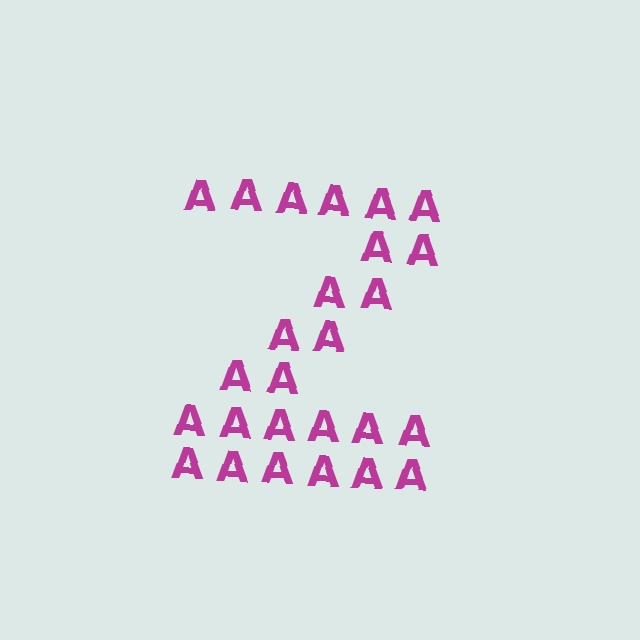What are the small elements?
The small elements are letter A's.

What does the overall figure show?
The overall figure shows the letter Z.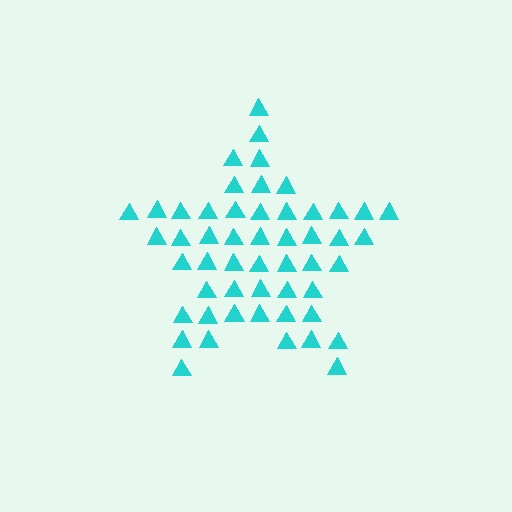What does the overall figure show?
The overall figure shows a star.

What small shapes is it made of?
It is made of small triangles.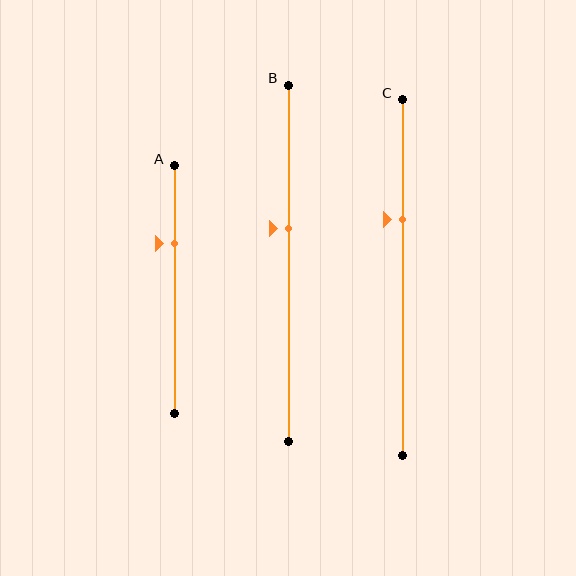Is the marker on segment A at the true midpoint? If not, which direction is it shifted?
No, the marker on segment A is shifted upward by about 19% of the segment length.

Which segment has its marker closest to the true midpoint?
Segment B has its marker closest to the true midpoint.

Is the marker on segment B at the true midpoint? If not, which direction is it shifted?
No, the marker on segment B is shifted upward by about 10% of the segment length.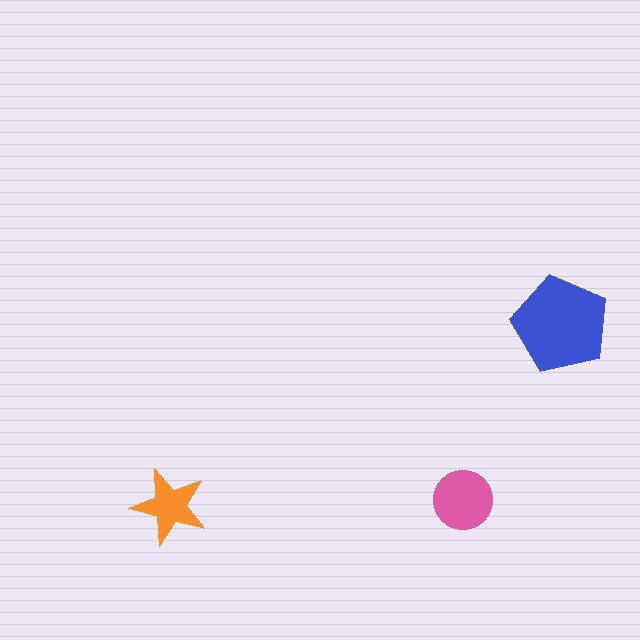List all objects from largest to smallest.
The blue pentagon, the pink circle, the orange star.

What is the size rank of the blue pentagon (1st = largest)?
1st.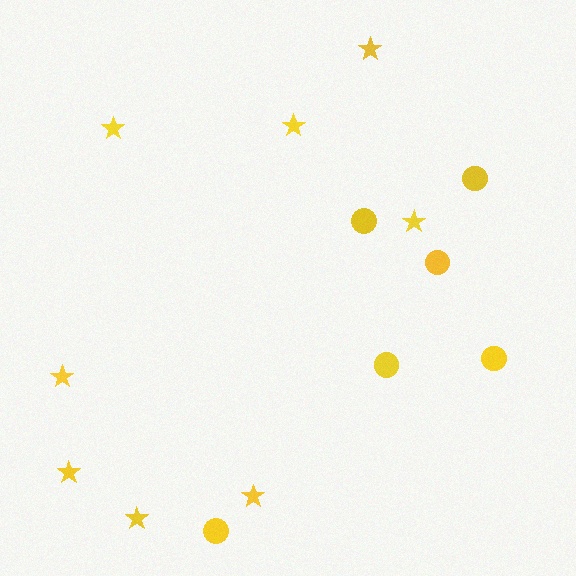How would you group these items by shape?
There are 2 groups: one group of circles (6) and one group of stars (8).